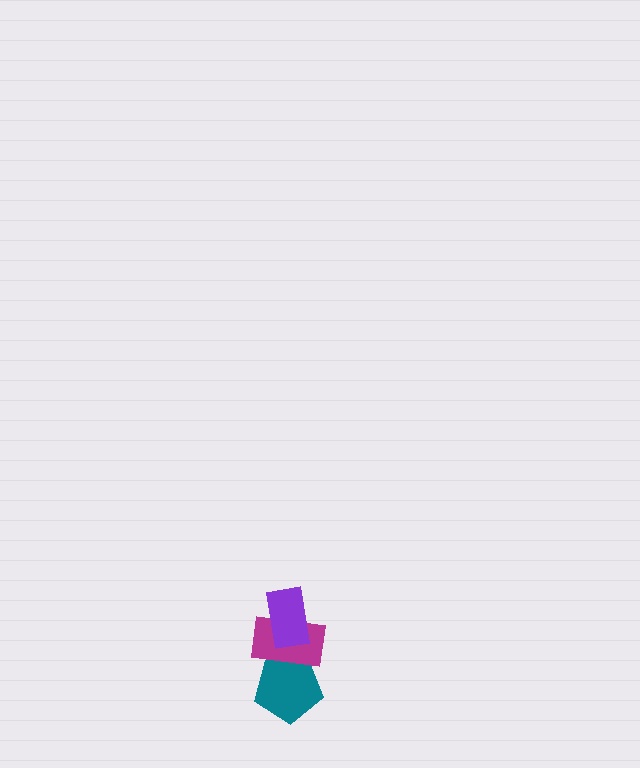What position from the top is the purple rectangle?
The purple rectangle is 1st from the top.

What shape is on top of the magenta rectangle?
The purple rectangle is on top of the magenta rectangle.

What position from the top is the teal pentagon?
The teal pentagon is 3rd from the top.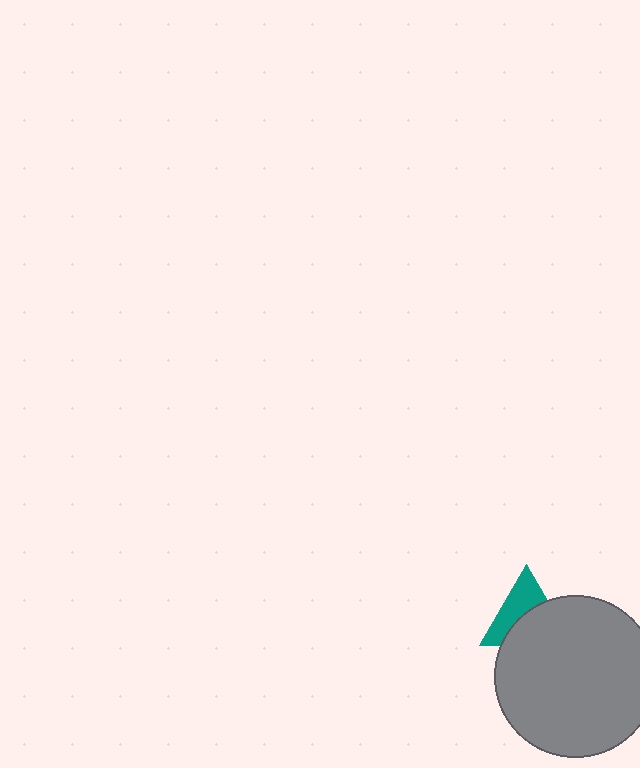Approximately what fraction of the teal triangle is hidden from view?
Roughly 51% of the teal triangle is hidden behind the gray circle.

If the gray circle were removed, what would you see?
You would see the complete teal triangle.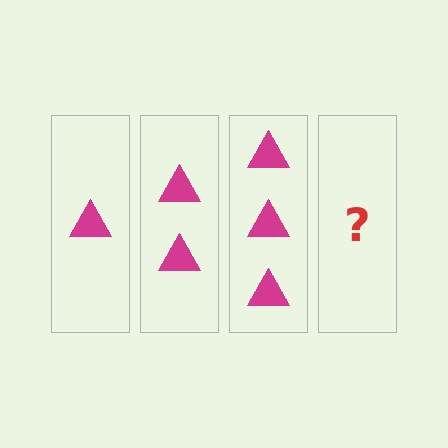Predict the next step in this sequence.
The next step is 4 triangles.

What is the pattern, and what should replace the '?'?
The pattern is that each step adds one more triangle. The '?' should be 4 triangles.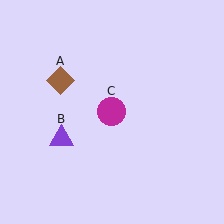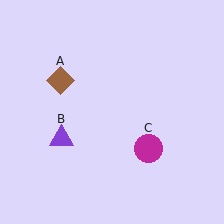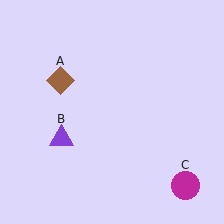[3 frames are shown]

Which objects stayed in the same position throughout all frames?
Brown diamond (object A) and purple triangle (object B) remained stationary.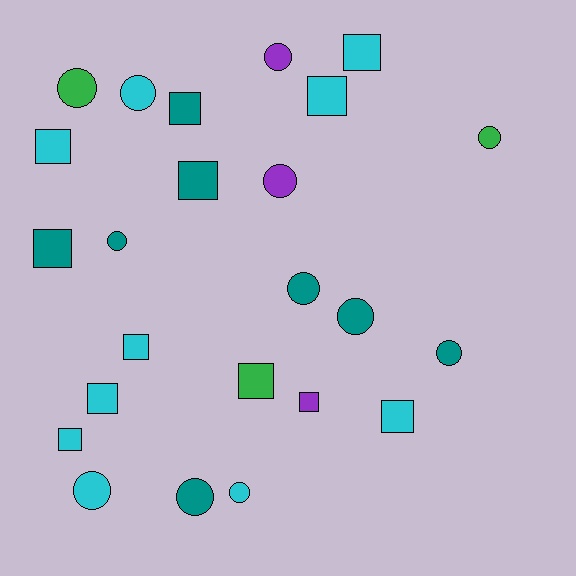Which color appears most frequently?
Cyan, with 10 objects.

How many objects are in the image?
There are 24 objects.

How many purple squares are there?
There is 1 purple square.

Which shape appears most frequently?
Circle, with 12 objects.